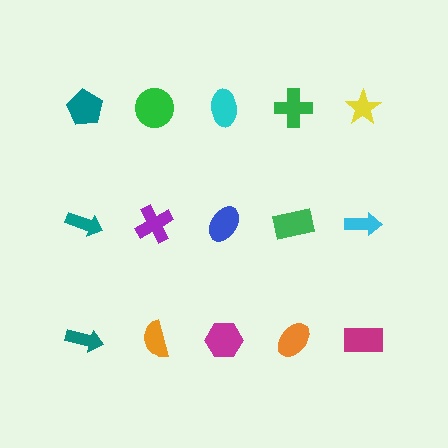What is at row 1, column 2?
A green circle.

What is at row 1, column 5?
A yellow star.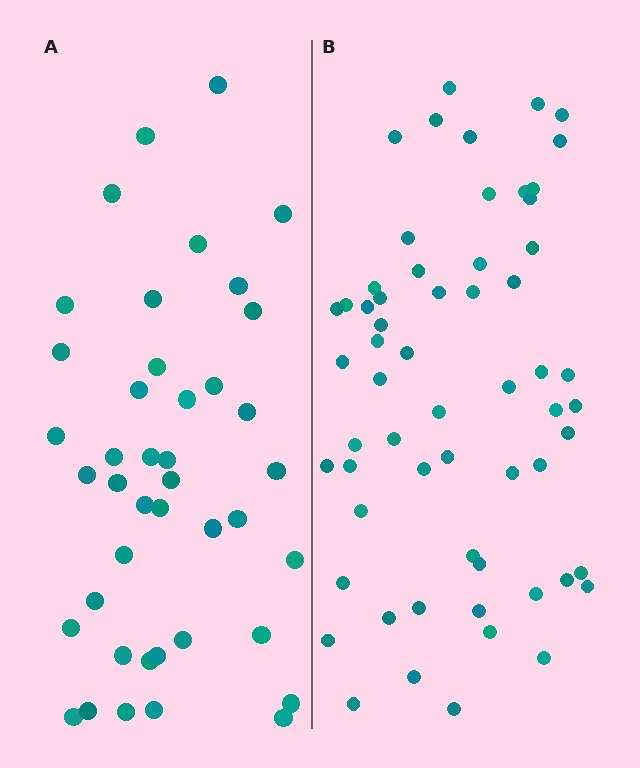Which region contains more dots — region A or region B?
Region B (the right region) has more dots.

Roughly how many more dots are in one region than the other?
Region B has approximately 20 more dots than region A.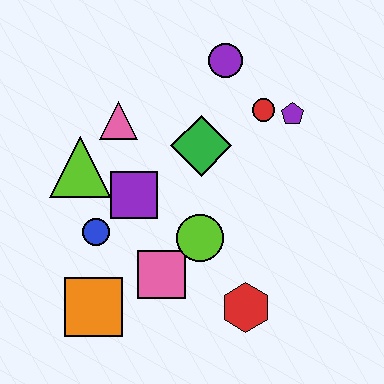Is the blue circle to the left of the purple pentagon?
Yes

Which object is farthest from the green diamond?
The orange square is farthest from the green diamond.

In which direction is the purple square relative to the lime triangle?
The purple square is to the right of the lime triangle.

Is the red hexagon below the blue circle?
Yes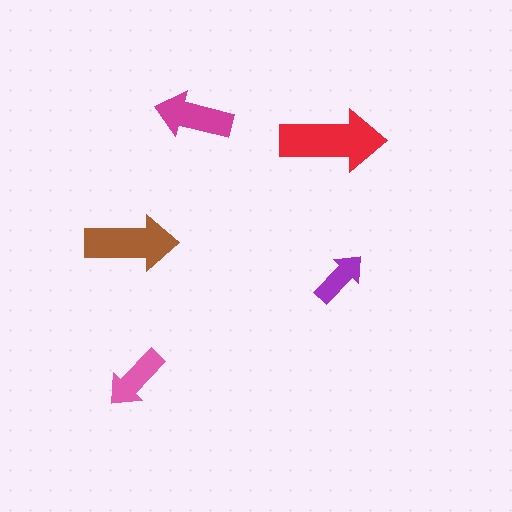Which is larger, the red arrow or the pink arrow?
The red one.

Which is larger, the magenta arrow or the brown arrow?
The brown one.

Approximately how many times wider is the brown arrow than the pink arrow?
About 1.5 times wider.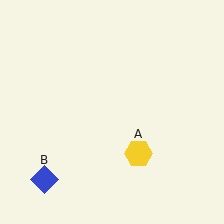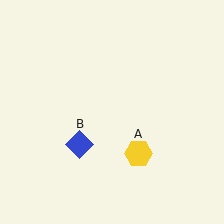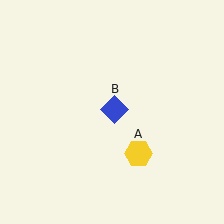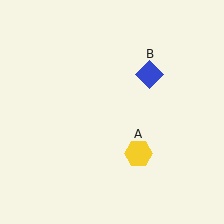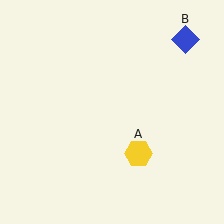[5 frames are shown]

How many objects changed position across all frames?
1 object changed position: blue diamond (object B).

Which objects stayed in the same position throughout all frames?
Yellow hexagon (object A) remained stationary.